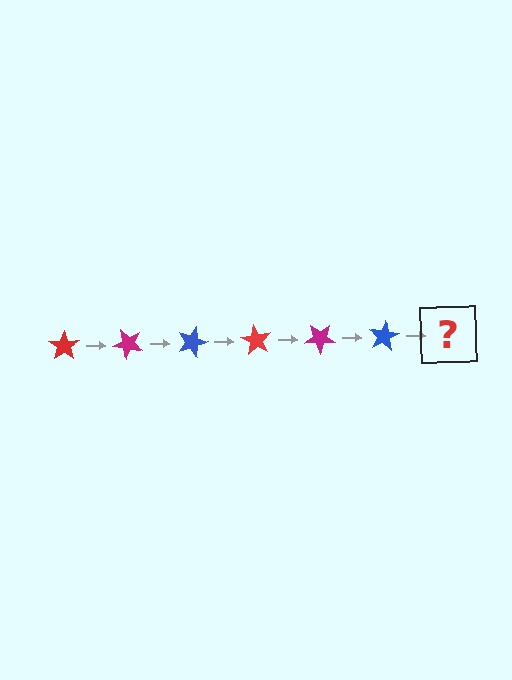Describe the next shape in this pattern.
It should be a red star, rotated 270 degrees from the start.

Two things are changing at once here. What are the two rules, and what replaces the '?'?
The two rules are that it rotates 45 degrees each step and the color cycles through red, magenta, and blue. The '?' should be a red star, rotated 270 degrees from the start.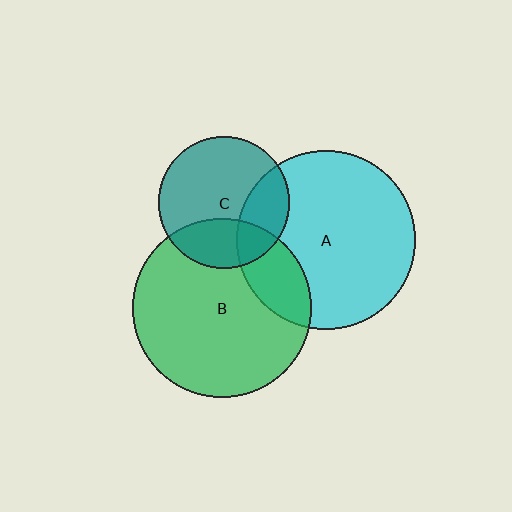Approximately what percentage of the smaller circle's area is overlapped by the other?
Approximately 20%.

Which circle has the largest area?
Circle A (cyan).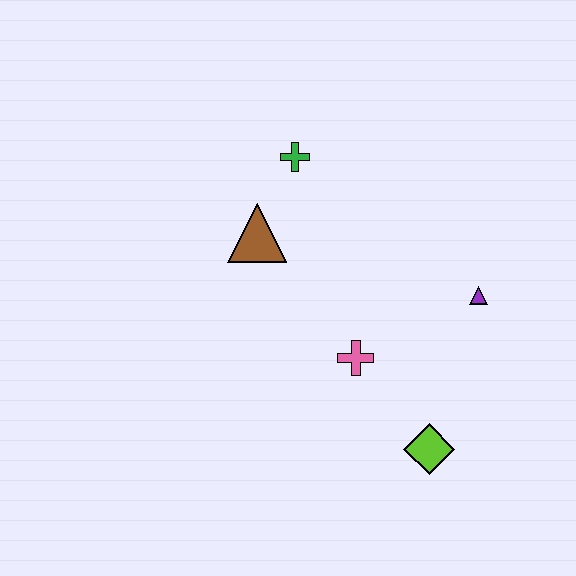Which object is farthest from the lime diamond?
The green cross is farthest from the lime diamond.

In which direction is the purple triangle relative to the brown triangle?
The purple triangle is to the right of the brown triangle.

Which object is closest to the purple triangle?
The pink cross is closest to the purple triangle.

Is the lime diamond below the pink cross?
Yes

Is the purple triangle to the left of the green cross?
No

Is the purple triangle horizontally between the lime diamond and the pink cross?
No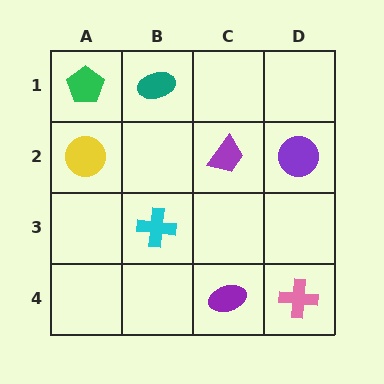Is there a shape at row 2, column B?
No, that cell is empty.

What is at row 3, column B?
A cyan cross.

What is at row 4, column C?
A purple ellipse.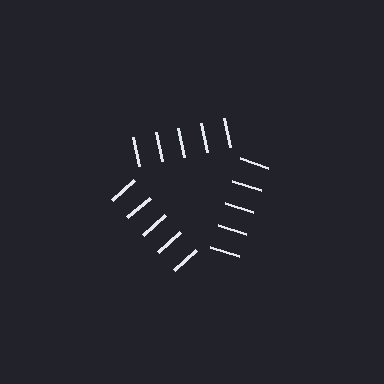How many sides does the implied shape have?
3 sides — the line-ends trace a triangle.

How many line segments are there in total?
15 — 5 along each of the 3 edges.